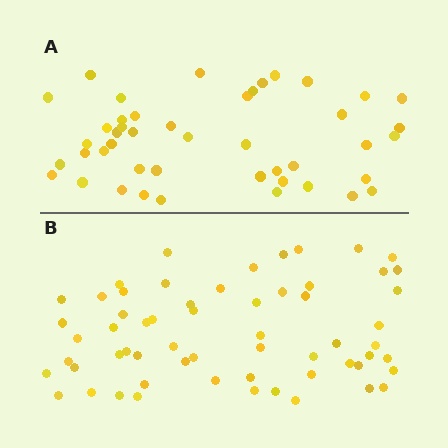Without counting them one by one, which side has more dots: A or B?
Region B (the bottom region) has more dots.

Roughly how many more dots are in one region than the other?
Region B has approximately 15 more dots than region A.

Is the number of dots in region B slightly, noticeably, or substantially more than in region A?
Region B has noticeably more, but not dramatically so. The ratio is roughly 1.3 to 1.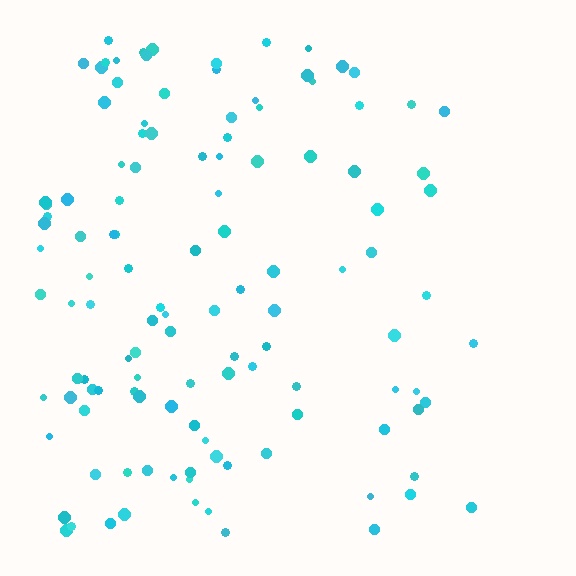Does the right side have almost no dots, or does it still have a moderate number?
Still a moderate number, just noticeably fewer than the left.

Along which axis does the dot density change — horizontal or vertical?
Horizontal.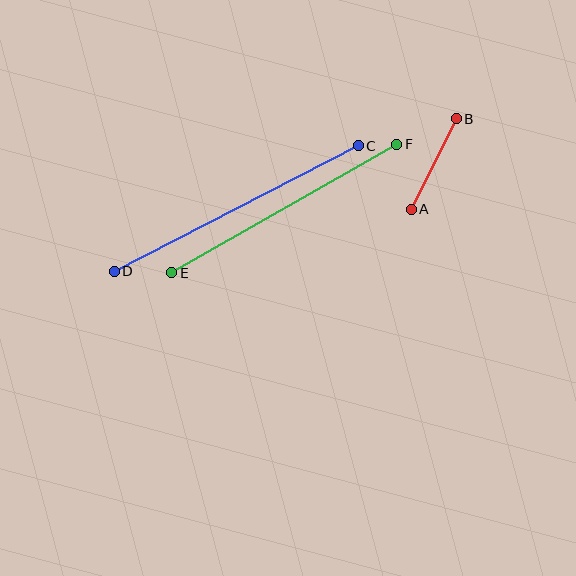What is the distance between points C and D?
The distance is approximately 275 pixels.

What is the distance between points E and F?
The distance is approximately 259 pixels.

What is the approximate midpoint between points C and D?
The midpoint is at approximately (236, 208) pixels.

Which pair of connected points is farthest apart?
Points C and D are farthest apart.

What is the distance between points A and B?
The distance is approximately 101 pixels.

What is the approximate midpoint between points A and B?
The midpoint is at approximately (434, 164) pixels.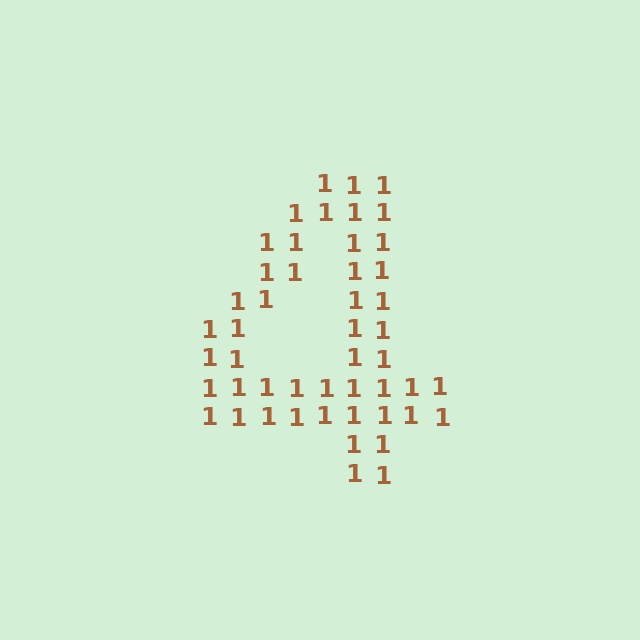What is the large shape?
The large shape is the digit 4.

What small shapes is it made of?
It is made of small digit 1's.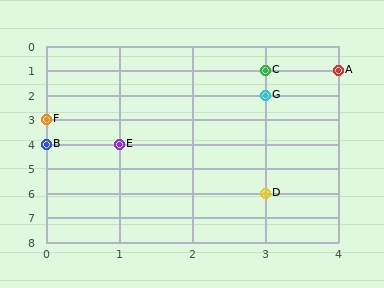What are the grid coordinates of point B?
Point B is at grid coordinates (0, 4).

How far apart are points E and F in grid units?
Points E and F are 1 column and 1 row apart (about 1.4 grid units diagonally).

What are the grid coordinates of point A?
Point A is at grid coordinates (4, 1).